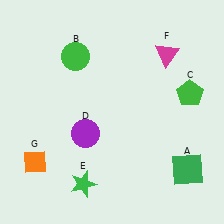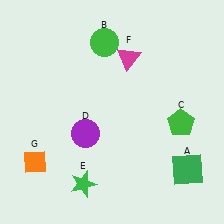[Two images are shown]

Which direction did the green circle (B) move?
The green circle (B) moved right.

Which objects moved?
The objects that moved are: the green circle (B), the green pentagon (C), the magenta triangle (F).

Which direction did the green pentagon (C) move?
The green pentagon (C) moved down.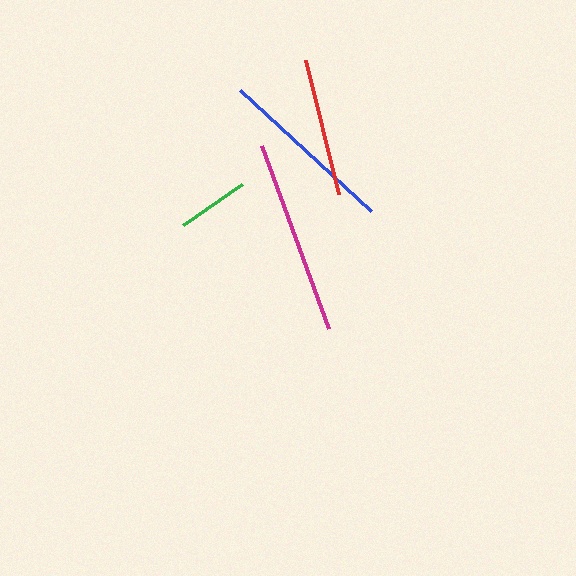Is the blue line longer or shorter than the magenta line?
The magenta line is longer than the blue line.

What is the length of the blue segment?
The blue segment is approximately 178 pixels long.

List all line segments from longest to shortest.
From longest to shortest: magenta, blue, red, green.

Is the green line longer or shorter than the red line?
The red line is longer than the green line.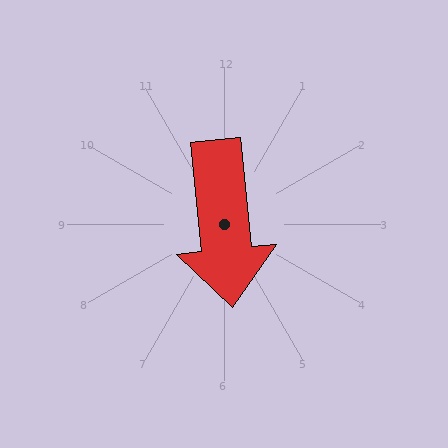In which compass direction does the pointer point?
South.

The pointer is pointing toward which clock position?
Roughly 6 o'clock.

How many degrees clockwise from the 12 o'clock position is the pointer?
Approximately 174 degrees.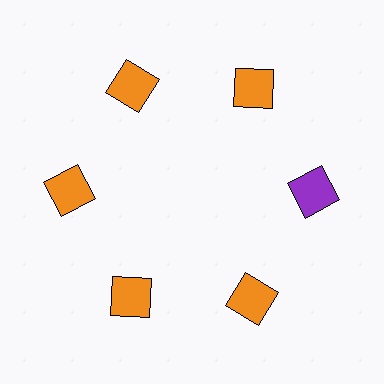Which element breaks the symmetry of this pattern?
The purple square at roughly the 3 o'clock position breaks the symmetry. All other shapes are orange squares.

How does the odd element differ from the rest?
It has a different color: purple instead of orange.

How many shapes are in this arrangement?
There are 6 shapes arranged in a ring pattern.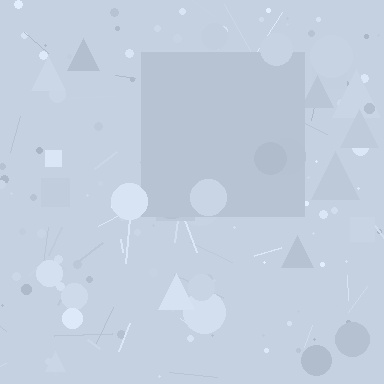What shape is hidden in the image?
A square is hidden in the image.